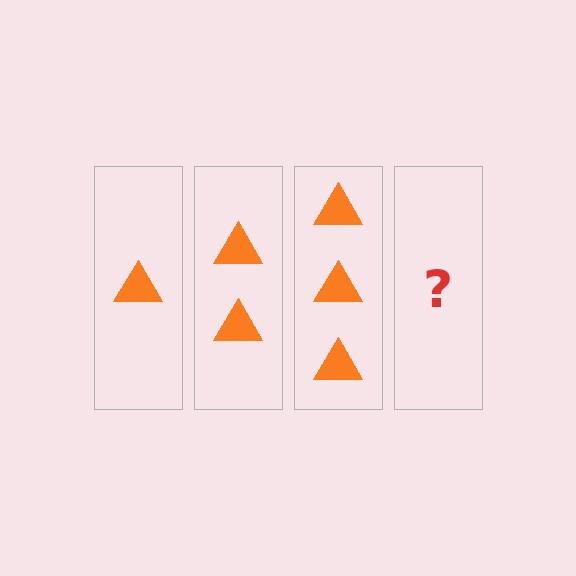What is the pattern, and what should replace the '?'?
The pattern is that each step adds one more triangle. The '?' should be 4 triangles.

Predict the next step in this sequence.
The next step is 4 triangles.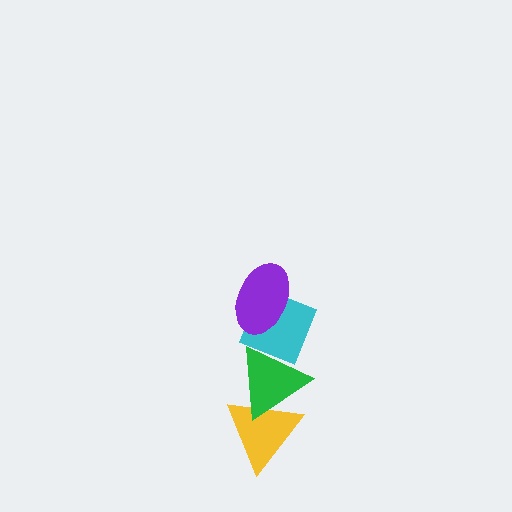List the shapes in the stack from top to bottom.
From top to bottom: the purple ellipse, the cyan diamond, the green triangle, the yellow triangle.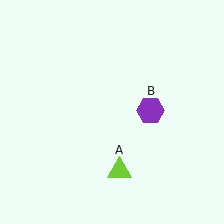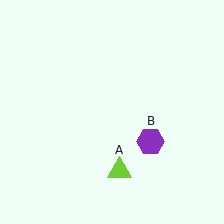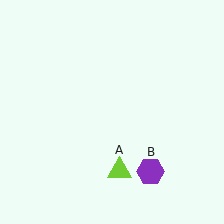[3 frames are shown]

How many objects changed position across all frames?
1 object changed position: purple hexagon (object B).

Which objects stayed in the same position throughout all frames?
Lime triangle (object A) remained stationary.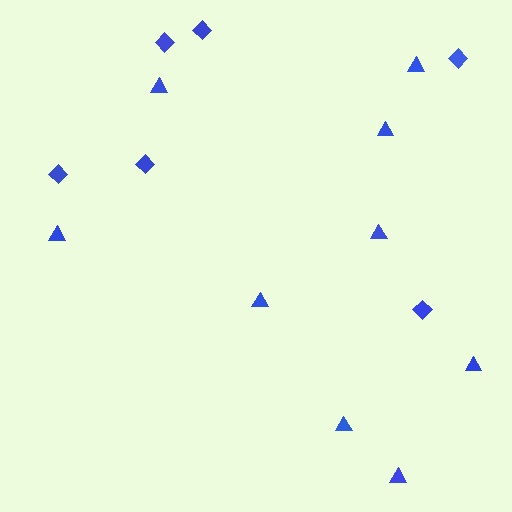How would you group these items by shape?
There are 2 groups: one group of diamonds (6) and one group of triangles (9).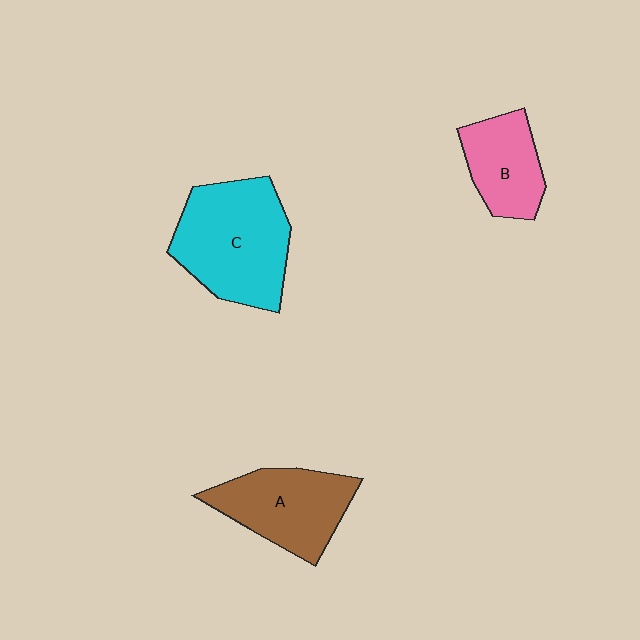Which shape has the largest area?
Shape C (cyan).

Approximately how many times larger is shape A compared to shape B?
Approximately 1.3 times.